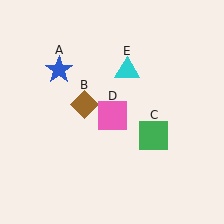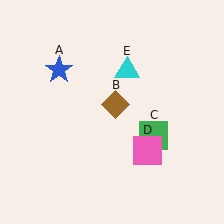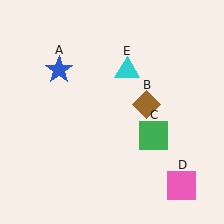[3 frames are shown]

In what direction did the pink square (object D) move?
The pink square (object D) moved down and to the right.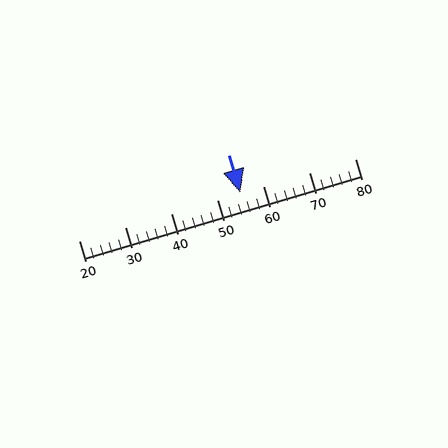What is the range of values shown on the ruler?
The ruler shows values from 20 to 80.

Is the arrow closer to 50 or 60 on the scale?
The arrow is closer to 60.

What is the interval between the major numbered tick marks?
The major tick marks are spaced 10 units apart.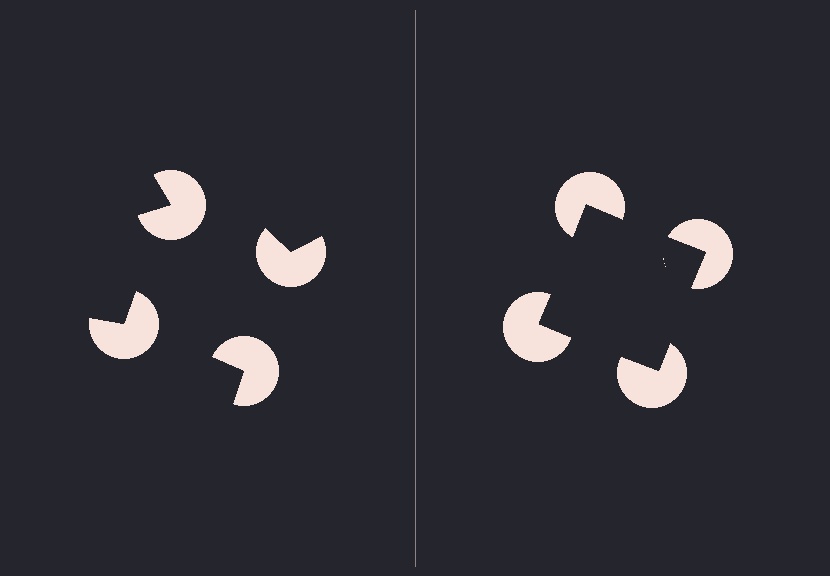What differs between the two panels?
The pac-man discs are positioned identically on both sides; only the wedge orientations differ. On the right they align to a square; on the left they are misaligned.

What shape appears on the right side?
An illusory square.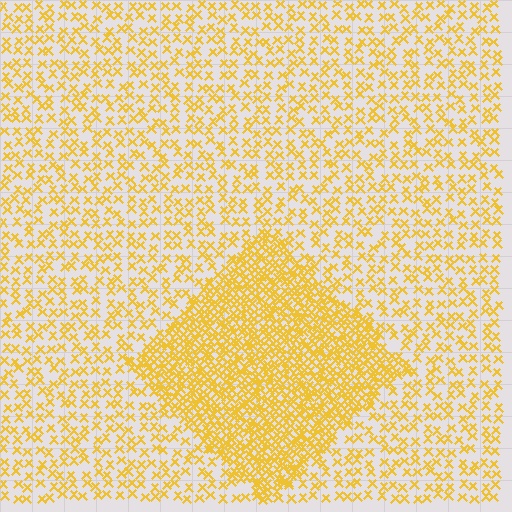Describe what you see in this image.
The image contains small yellow elements arranged at two different densities. A diamond-shaped region is visible where the elements are more densely packed than the surrounding area.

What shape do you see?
I see a diamond.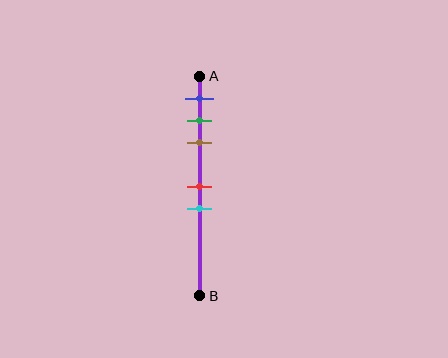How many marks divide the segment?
There are 5 marks dividing the segment.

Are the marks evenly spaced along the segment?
No, the marks are not evenly spaced.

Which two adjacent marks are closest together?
The green and brown marks are the closest adjacent pair.